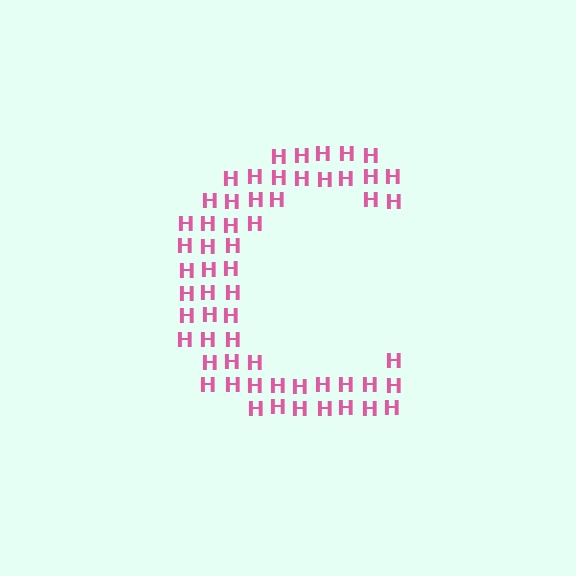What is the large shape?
The large shape is the letter C.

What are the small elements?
The small elements are letter H's.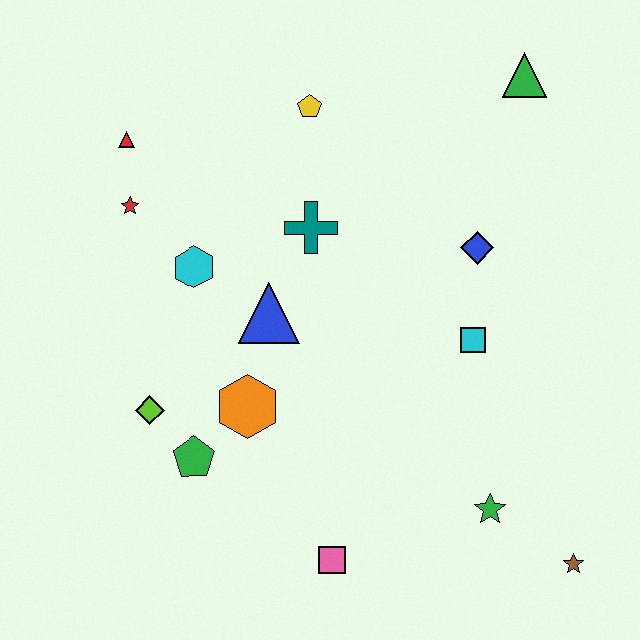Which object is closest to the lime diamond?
The green pentagon is closest to the lime diamond.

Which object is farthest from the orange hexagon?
The green triangle is farthest from the orange hexagon.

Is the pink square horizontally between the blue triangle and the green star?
Yes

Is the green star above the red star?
No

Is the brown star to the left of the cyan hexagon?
No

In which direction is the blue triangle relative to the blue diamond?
The blue triangle is to the left of the blue diamond.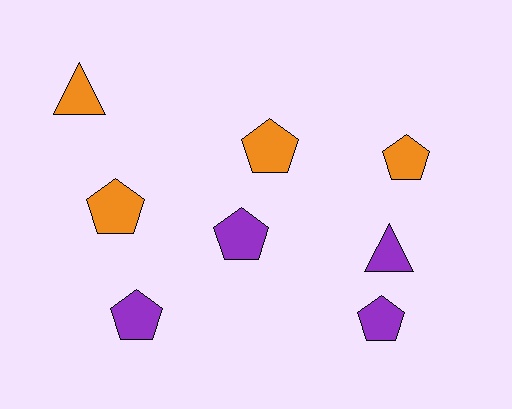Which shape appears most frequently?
Pentagon, with 6 objects.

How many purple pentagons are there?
There are 3 purple pentagons.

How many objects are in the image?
There are 8 objects.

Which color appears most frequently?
Purple, with 4 objects.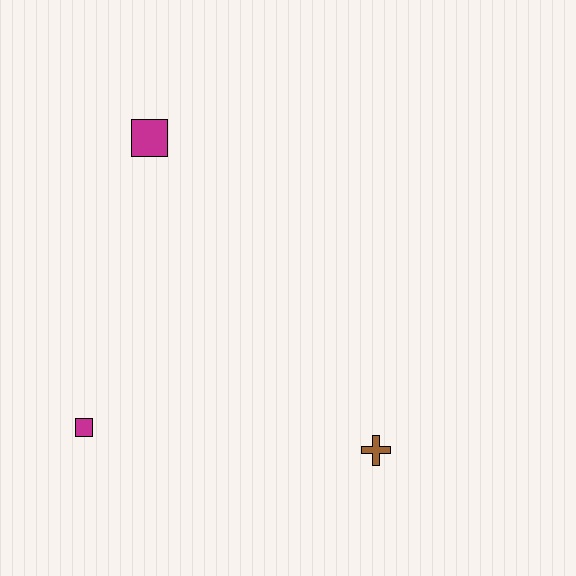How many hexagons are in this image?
There are no hexagons.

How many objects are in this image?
There are 3 objects.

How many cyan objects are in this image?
There are no cyan objects.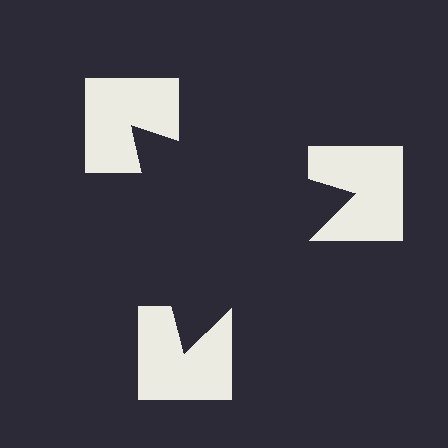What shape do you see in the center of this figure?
An illusory triangle — its edges are inferred from the aligned wedge cuts in the notched squares, not physically drawn.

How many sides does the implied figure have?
3 sides.